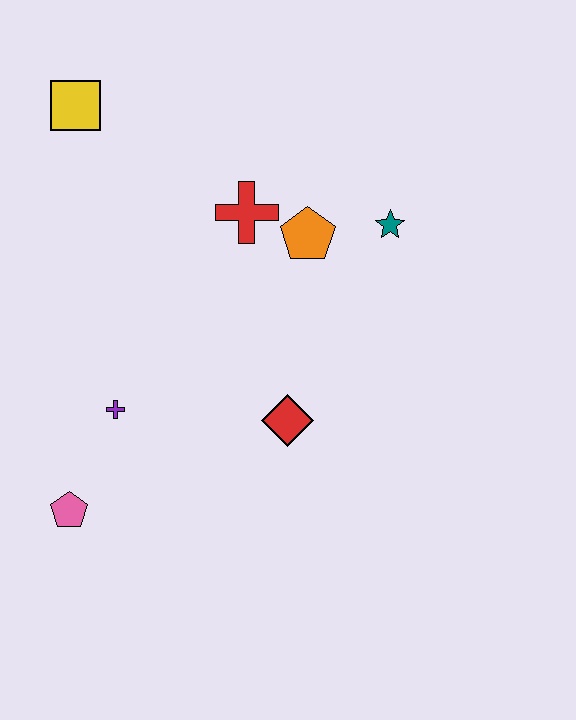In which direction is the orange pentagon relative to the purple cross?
The orange pentagon is to the right of the purple cross.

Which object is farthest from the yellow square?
The pink pentagon is farthest from the yellow square.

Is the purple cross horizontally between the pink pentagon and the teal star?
Yes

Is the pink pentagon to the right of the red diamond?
No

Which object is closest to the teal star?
The orange pentagon is closest to the teal star.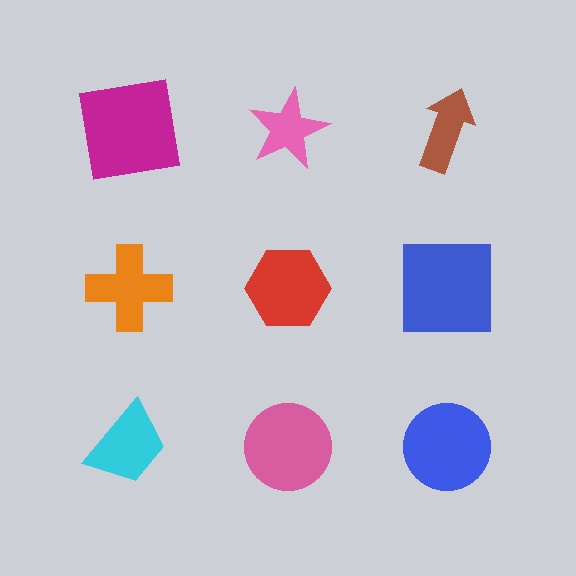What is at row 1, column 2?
A pink star.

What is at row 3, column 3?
A blue circle.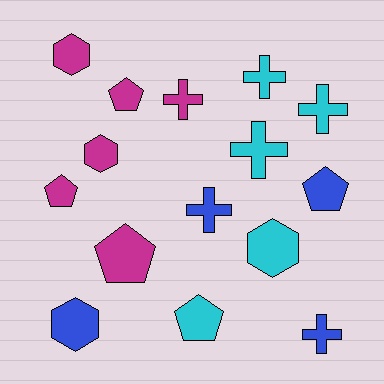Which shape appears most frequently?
Cross, with 6 objects.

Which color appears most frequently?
Magenta, with 6 objects.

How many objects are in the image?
There are 15 objects.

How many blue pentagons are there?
There is 1 blue pentagon.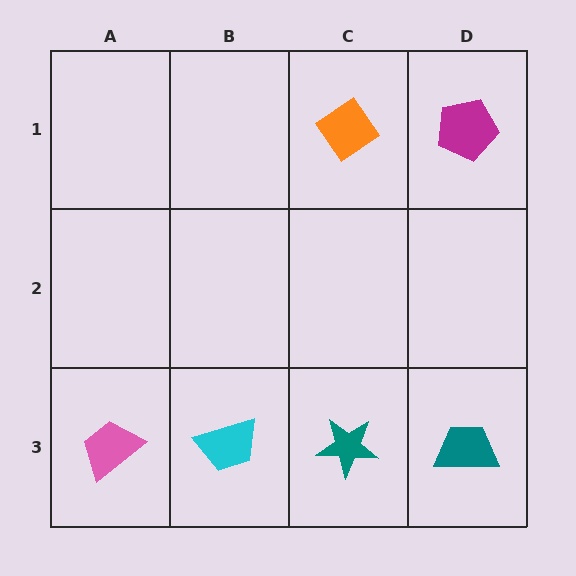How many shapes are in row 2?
0 shapes.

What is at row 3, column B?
A cyan trapezoid.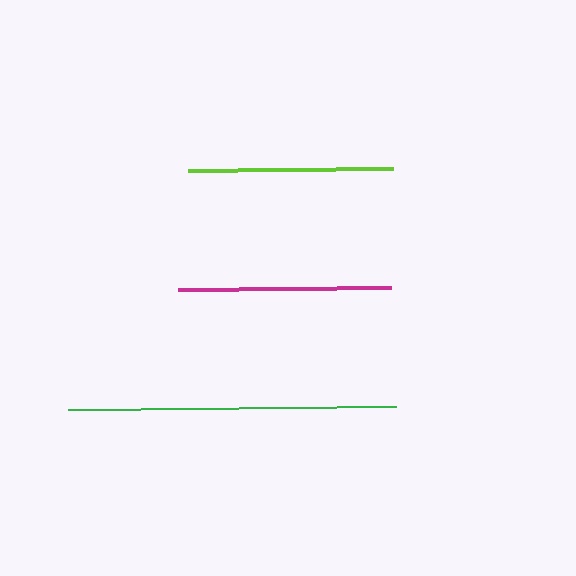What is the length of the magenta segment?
The magenta segment is approximately 214 pixels long.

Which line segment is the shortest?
The lime line is the shortest at approximately 205 pixels.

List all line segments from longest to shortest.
From longest to shortest: green, magenta, lime.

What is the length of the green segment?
The green segment is approximately 327 pixels long.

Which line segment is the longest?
The green line is the longest at approximately 327 pixels.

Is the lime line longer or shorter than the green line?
The green line is longer than the lime line.